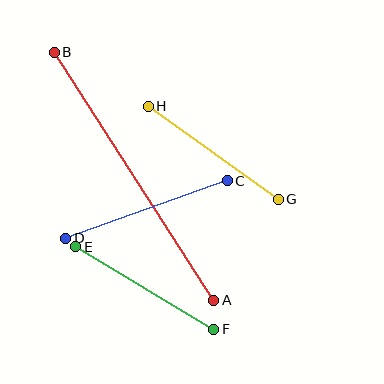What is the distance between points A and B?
The distance is approximately 295 pixels.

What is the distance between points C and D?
The distance is approximately 172 pixels.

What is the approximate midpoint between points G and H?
The midpoint is at approximately (213, 153) pixels.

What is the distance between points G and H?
The distance is approximately 160 pixels.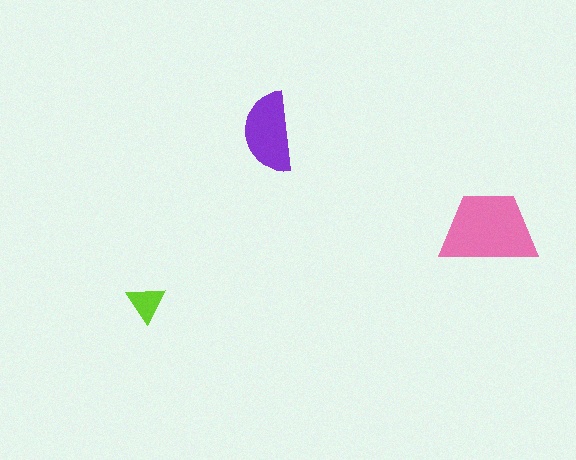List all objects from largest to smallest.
The pink trapezoid, the purple semicircle, the lime triangle.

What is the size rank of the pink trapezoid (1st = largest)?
1st.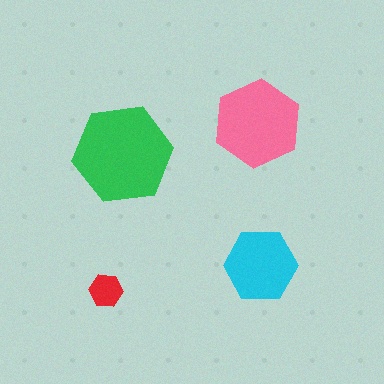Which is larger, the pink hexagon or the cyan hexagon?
The pink one.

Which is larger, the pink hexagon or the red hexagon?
The pink one.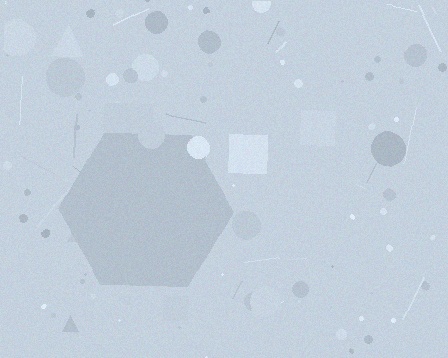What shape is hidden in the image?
A hexagon is hidden in the image.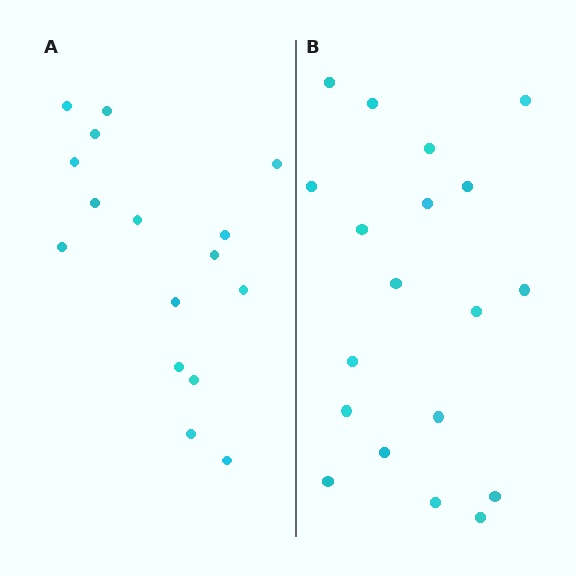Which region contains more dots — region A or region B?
Region B (the right region) has more dots.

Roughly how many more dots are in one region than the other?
Region B has just a few more — roughly 2 or 3 more dots than region A.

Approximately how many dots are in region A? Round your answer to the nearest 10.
About 20 dots. (The exact count is 16, which rounds to 20.)